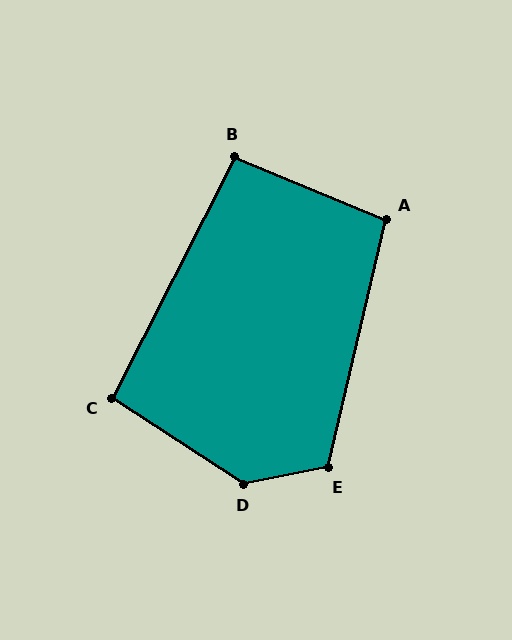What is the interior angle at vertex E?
Approximately 114 degrees (obtuse).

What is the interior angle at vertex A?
Approximately 99 degrees (obtuse).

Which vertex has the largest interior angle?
D, at approximately 136 degrees.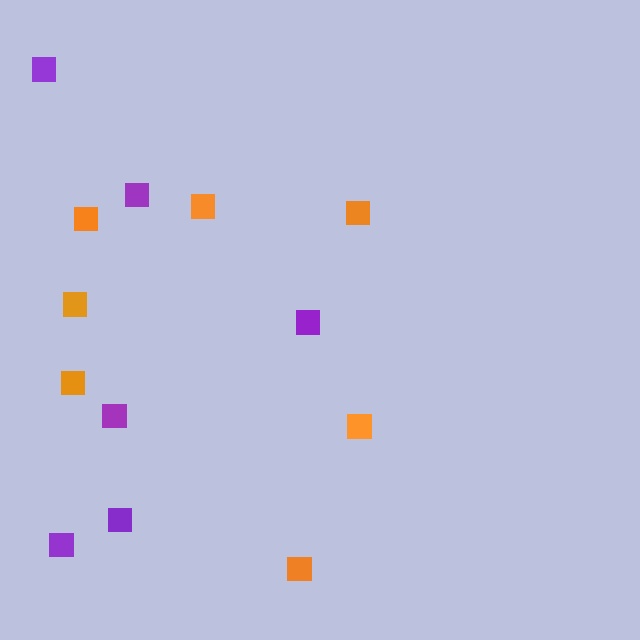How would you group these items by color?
There are 2 groups: one group of purple squares (6) and one group of orange squares (7).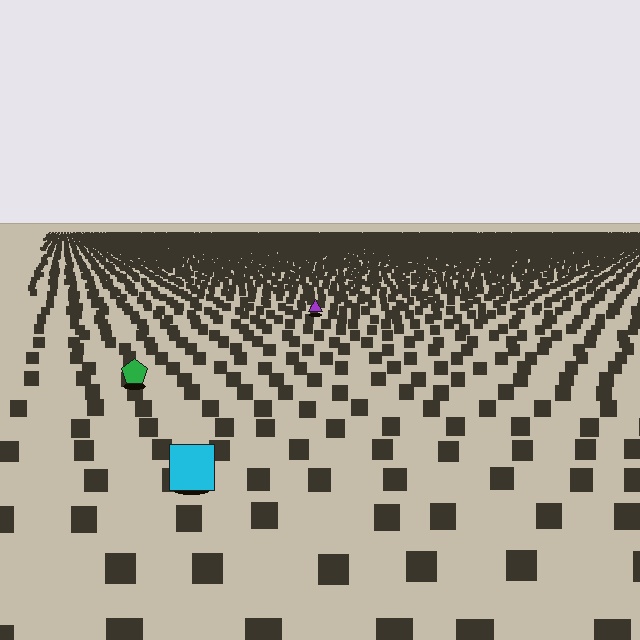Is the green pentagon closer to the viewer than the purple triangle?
Yes. The green pentagon is closer — you can tell from the texture gradient: the ground texture is coarser near it.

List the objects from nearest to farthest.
From nearest to farthest: the cyan square, the green pentagon, the purple triangle.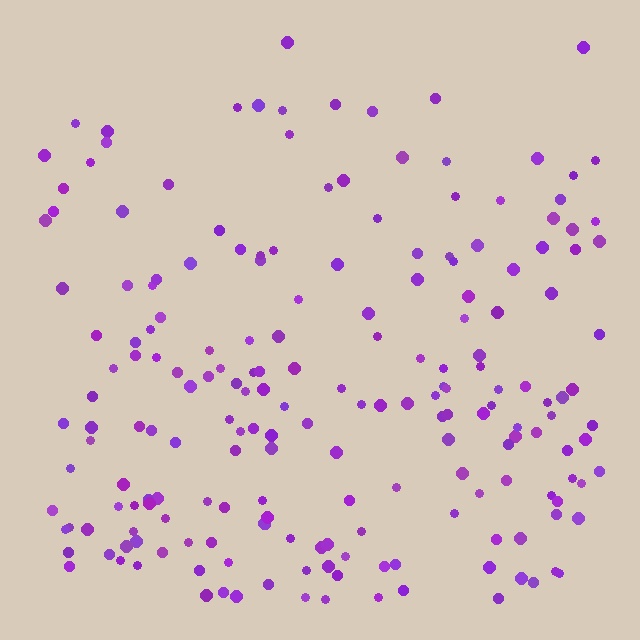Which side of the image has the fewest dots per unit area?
The top.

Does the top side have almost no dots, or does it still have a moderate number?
Still a moderate number, just noticeably fewer than the bottom.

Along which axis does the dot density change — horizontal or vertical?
Vertical.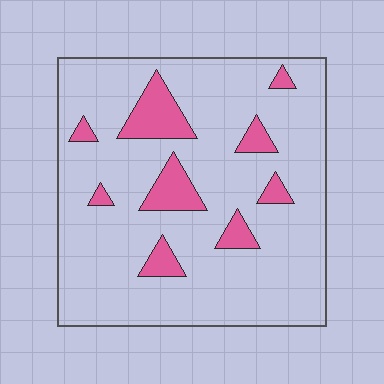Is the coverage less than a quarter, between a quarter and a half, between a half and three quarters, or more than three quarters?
Less than a quarter.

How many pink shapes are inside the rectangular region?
9.